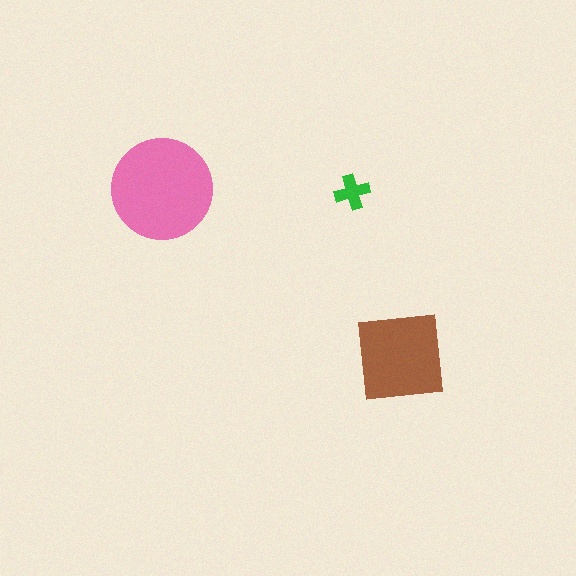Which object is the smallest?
The green cross.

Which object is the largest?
The pink circle.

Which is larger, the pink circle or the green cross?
The pink circle.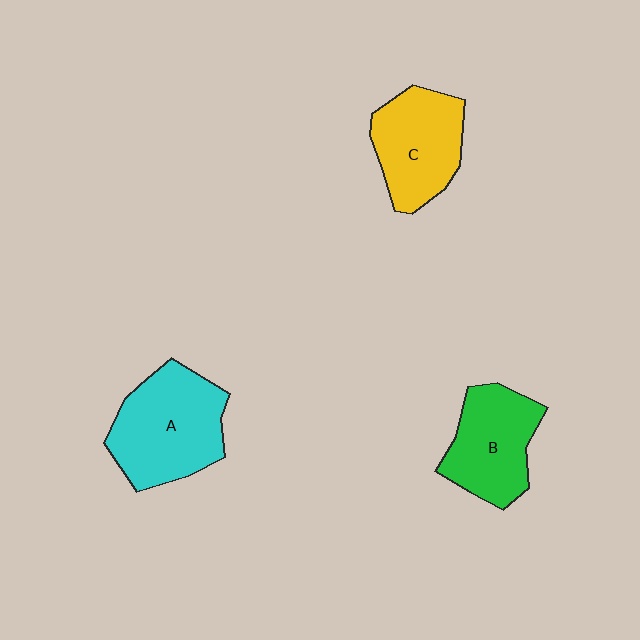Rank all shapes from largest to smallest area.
From largest to smallest: A (cyan), C (yellow), B (green).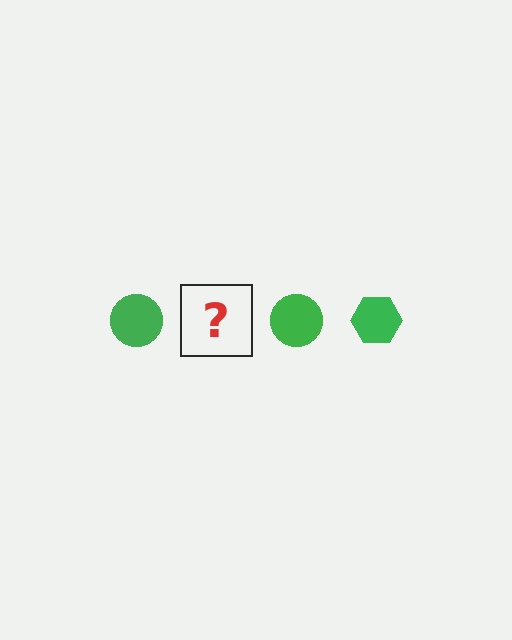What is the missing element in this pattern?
The missing element is a green hexagon.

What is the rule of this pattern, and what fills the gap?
The rule is that the pattern cycles through circle, hexagon shapes in green. The gap should be filled with a green hexagon.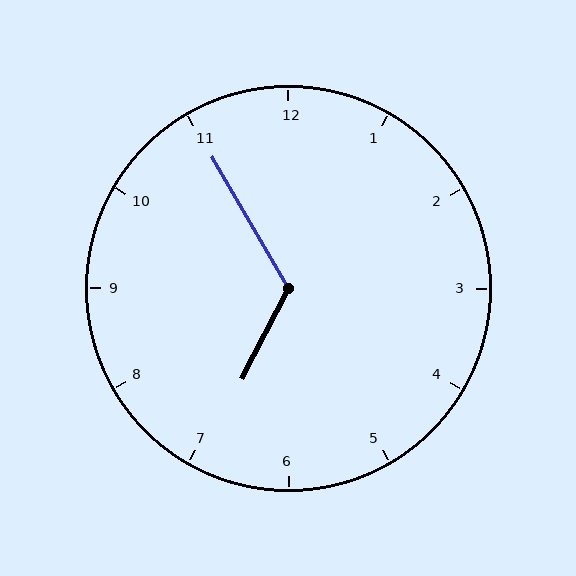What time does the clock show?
6:55.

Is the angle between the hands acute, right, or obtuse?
It is obtuse.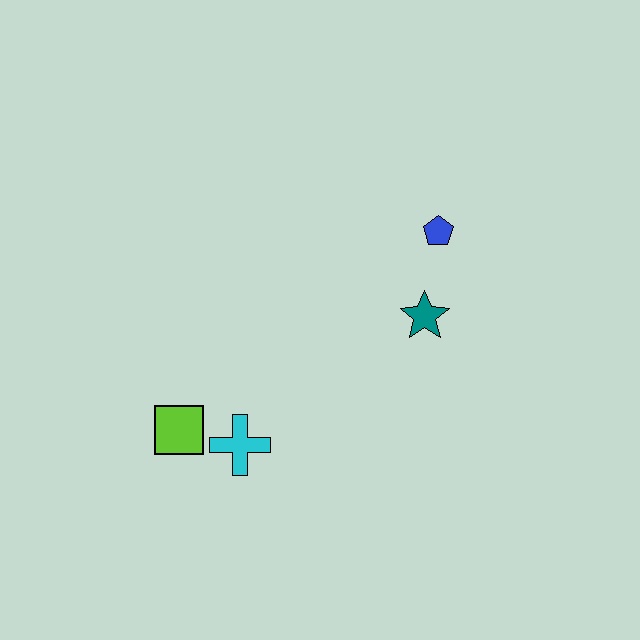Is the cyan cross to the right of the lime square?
Yes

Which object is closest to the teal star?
The blue pentagon is closest to the teal star.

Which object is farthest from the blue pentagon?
The lime square is farthest from the blue pentagon.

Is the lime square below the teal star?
Yes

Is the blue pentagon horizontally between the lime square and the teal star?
No